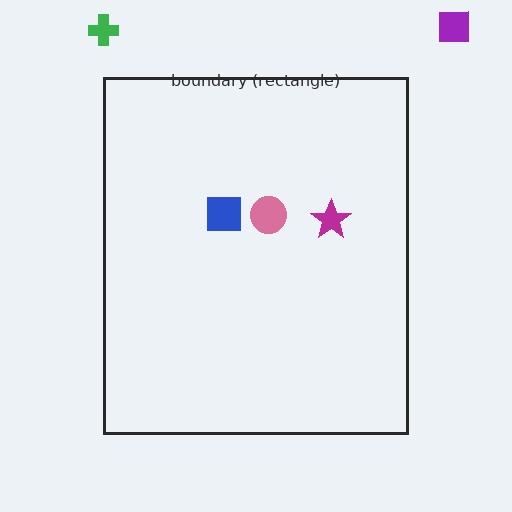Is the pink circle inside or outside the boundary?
Inside.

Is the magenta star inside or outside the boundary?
Inside.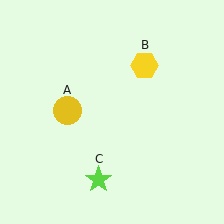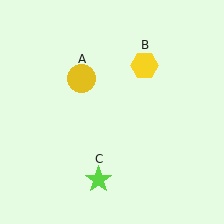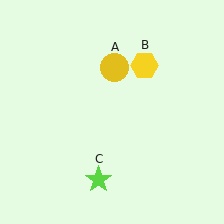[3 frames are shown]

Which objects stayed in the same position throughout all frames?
Yellow hexagon (object B) and lime star (object C) remained stationary.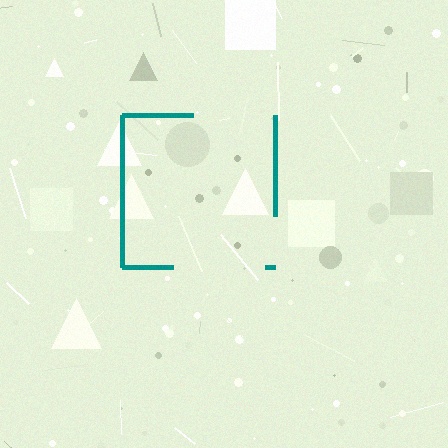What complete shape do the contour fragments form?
The contour fragments form a square.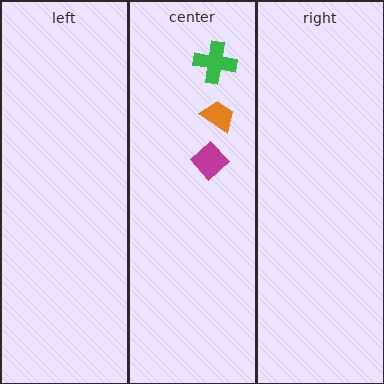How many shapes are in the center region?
3.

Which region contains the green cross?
The center region.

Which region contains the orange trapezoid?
The center region.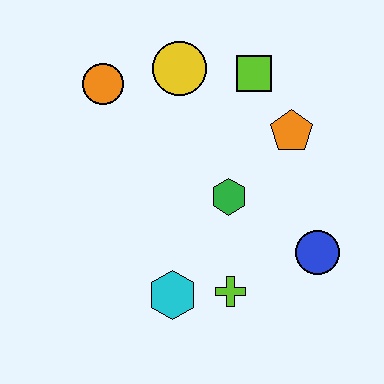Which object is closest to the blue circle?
The lime cross is closest to the blue circle.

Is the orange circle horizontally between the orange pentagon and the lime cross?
No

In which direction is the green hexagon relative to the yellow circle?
The green hexagon is below the yellow circle.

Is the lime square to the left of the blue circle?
Yes